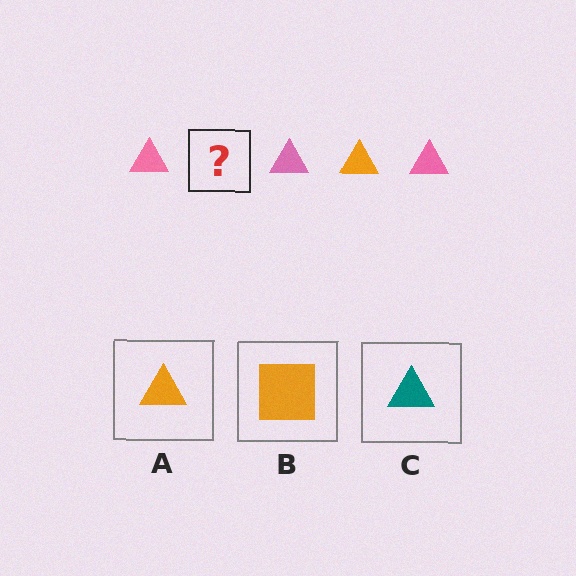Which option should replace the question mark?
Option A.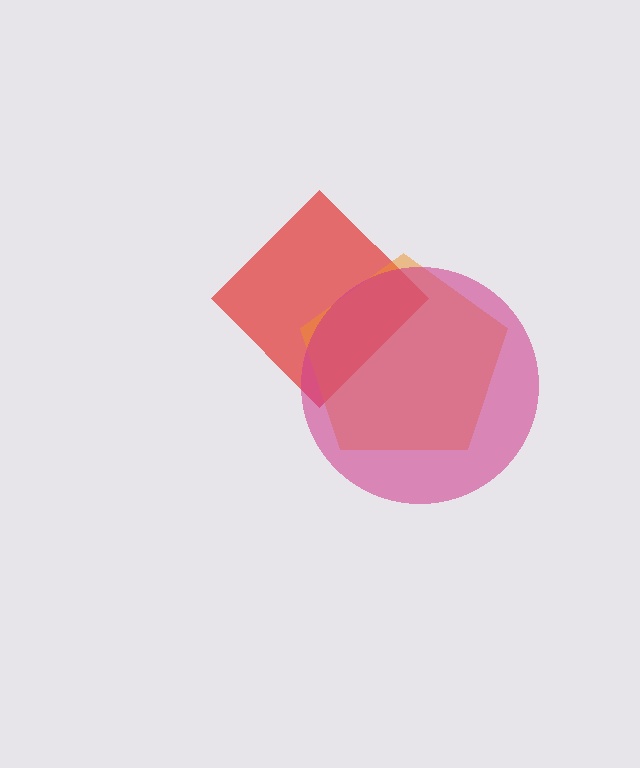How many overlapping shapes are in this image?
There are 3 overlapping shapes in the image.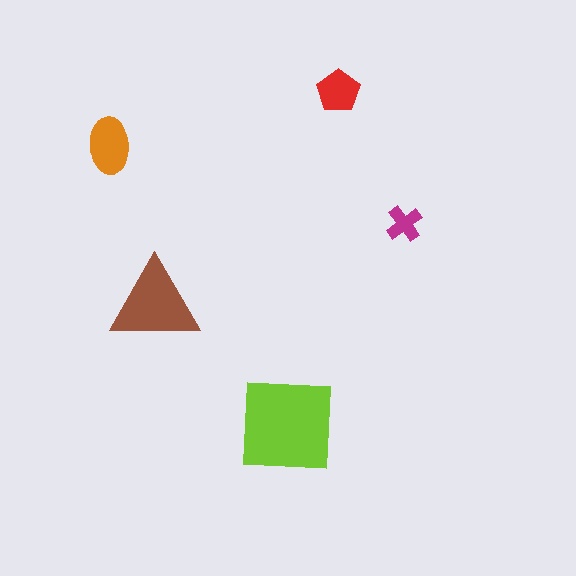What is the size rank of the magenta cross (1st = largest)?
5th.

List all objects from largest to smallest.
The lime square, the brown triangle, the orange ellipse, the red pentagon, the magenta cross.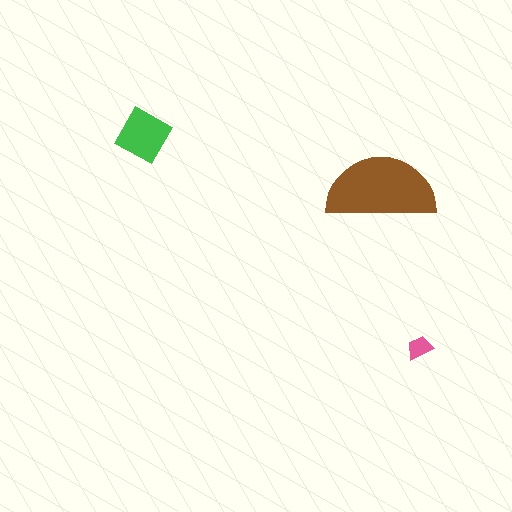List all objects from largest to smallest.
The brown semicircle, the green diamond, the pink trapezoid.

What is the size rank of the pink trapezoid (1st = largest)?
3rd.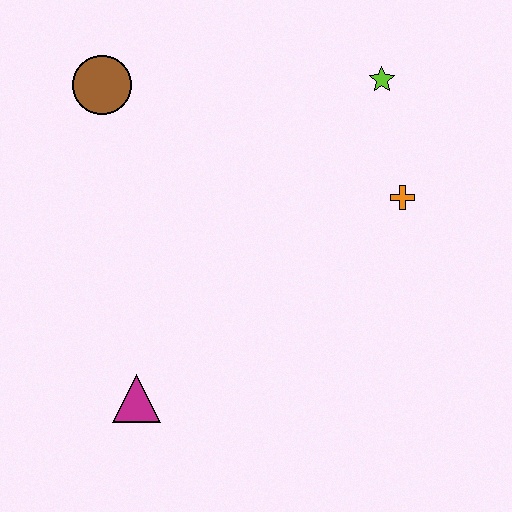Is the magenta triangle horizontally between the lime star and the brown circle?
Yes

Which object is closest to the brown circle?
The lime star is closest to the brown circle.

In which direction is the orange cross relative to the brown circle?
The orange cross is to the right of the brown circle.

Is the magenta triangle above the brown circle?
No